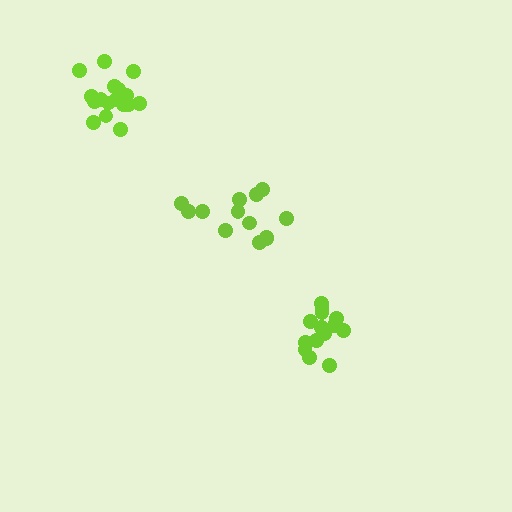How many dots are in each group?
Group 1: 13 dots, Group 2: 14 dots, Group 3: 17 dots (44 total).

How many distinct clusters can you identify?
There are 3 distinct clusters.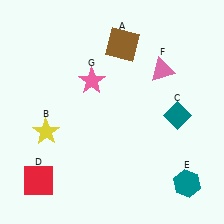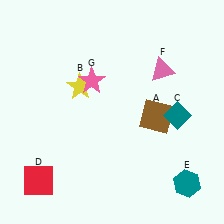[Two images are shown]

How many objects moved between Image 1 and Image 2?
2 objects moved between the two images.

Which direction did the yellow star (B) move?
The yellow star (B) moved up.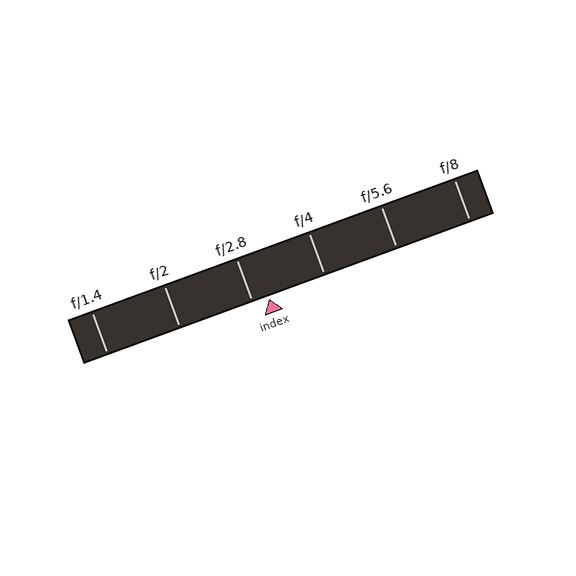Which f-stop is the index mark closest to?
The index mark is closest to f/2.8.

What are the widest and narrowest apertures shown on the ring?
The widest aperture shown is f/1.4 and the narrowest is f/8.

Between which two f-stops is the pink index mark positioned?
The index mark is between f/2.8 and f/4.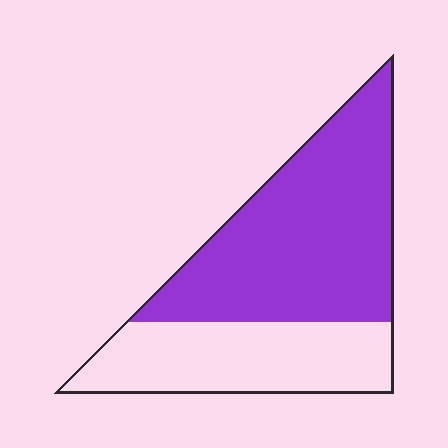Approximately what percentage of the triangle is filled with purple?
Approximately 60%.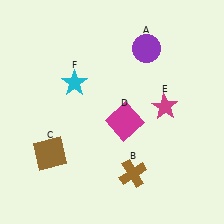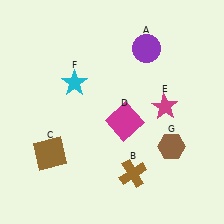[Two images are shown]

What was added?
A brown hexagon (G) was added in Image 2.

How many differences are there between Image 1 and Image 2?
There is 1 difference between the two images.